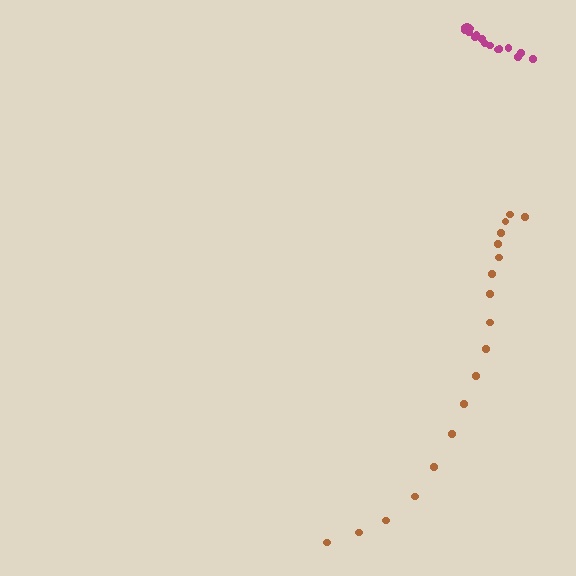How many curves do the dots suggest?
There are 2 distinct paths.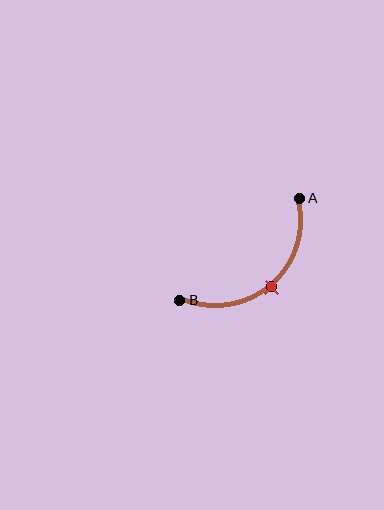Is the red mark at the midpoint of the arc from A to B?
Yes. The red mark lies on the arc at equal arc-length from both A and B — it is the arc midpoint.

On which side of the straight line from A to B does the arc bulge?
The arc bulges below and to the right of the straight line connecting A and B.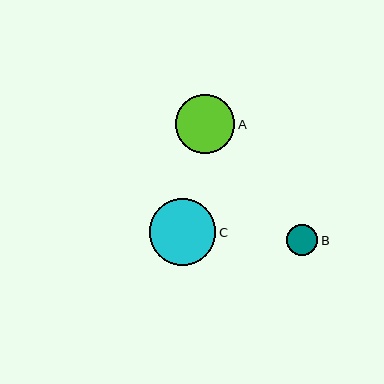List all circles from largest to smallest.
From largest to smallest: C, A, B.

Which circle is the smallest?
Circle B is the smallest with a size of approximately 31 pixels.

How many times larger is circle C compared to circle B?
Circle C is approximately 2.2 times the size of circle B.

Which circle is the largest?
Circle C is the largest with a size of approximately 66 pixels.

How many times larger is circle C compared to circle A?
Circle C is approximately 1.1 times the size of circle A.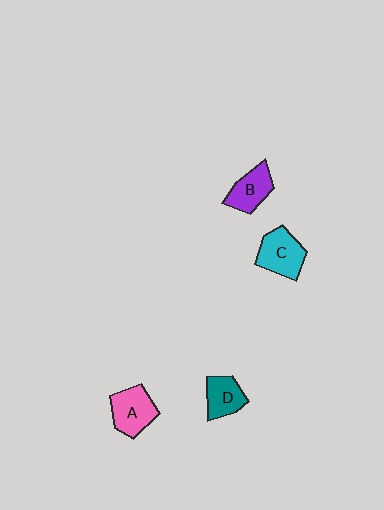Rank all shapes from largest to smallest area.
From largest to smallest: C (cyan), A (pink), B (purple), D (teal).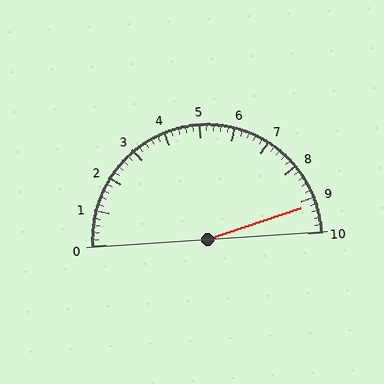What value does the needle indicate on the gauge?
The needle indicates approximately 9.2.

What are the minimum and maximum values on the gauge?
The gauge ranges from 0 to 10.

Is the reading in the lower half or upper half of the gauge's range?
The reading is in the upper half of the range (0 to 10).